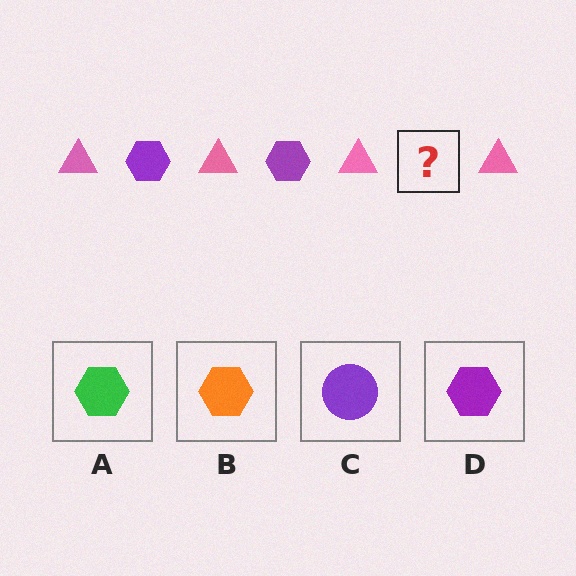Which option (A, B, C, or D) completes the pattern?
D.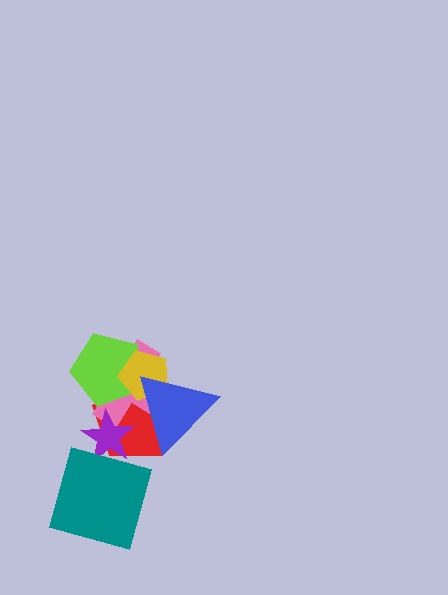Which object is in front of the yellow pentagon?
The blue triangle is in front of the yellow pentagon.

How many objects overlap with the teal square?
1 object overlaps with the teal square.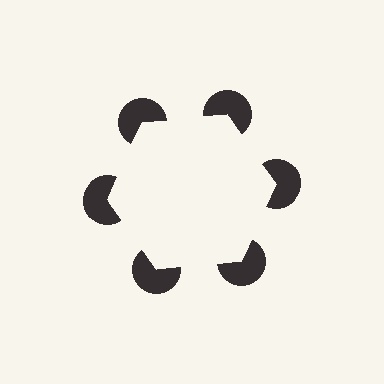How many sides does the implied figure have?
6 sides.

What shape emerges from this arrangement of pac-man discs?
An illusory hexagon — its edges are inferred from the aligned wedge cuts in the pac-man discs, not physically drawn.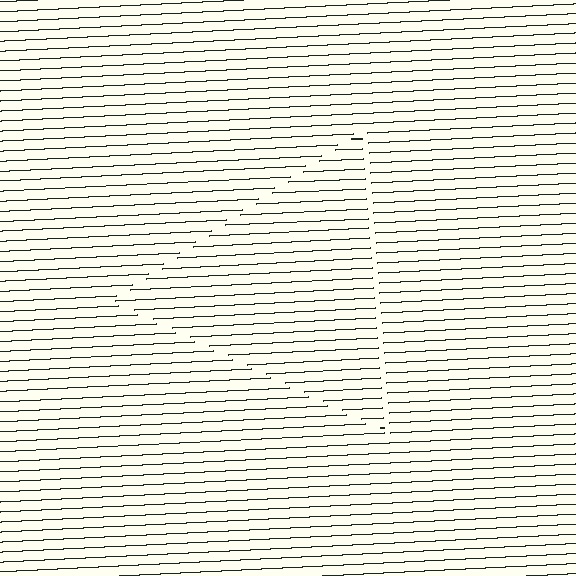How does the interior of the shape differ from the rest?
The interior of the shape contains the same grating, shifted by half a period — the contour is defined by the phase discontinuity where line-ends from the inner and outer gratings abut.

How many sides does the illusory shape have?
3 sides — the line-ends trace a triangle.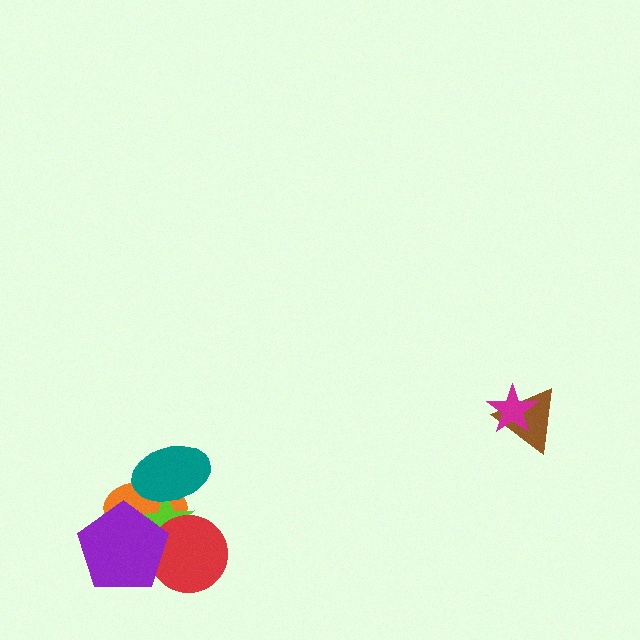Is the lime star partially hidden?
Yes, it is partially covered by another shape.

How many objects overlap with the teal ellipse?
2 objects overlap with the teal ellipse.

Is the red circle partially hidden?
Yes, it is partially covered by another shape.